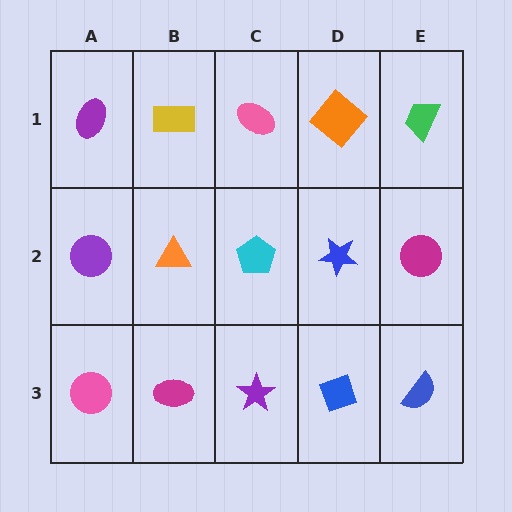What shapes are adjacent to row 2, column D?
An orange diamond (row 1, column D), a blue diamond (row 3, column D), a cyan pentagon (row 2, column C), a magenta circle (row 2, column E).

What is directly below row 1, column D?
A blue star.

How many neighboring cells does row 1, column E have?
2.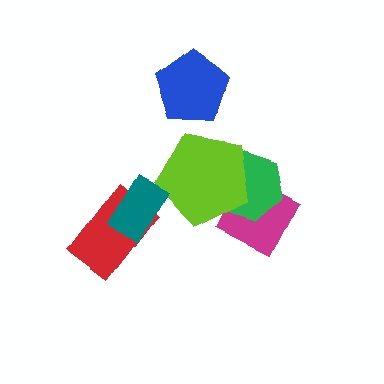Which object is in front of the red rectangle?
The teal rectangle is in front of the red rectangle.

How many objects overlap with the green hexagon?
2 objects overlap with the green hexagon.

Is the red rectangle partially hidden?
Yes, it is partially covered by another shape.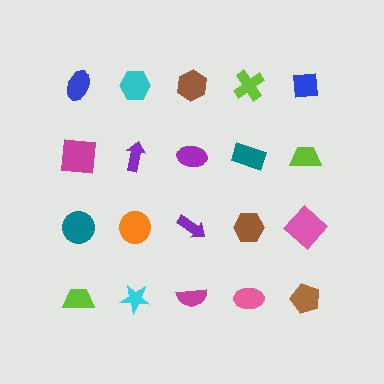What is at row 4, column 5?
A brown pentagon.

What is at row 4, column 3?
A magenta semicircle.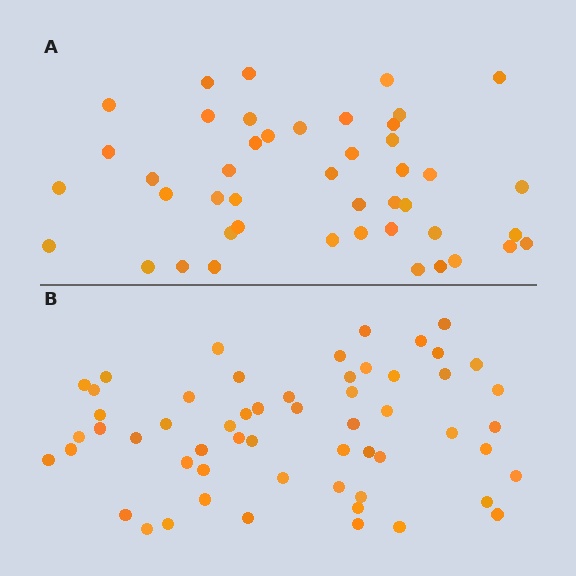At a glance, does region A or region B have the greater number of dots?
Region B (the bottom region) has more dots.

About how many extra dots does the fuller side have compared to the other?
Region B has roughly 12 or so more dots than region A.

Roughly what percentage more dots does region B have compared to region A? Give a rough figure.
About 25% more.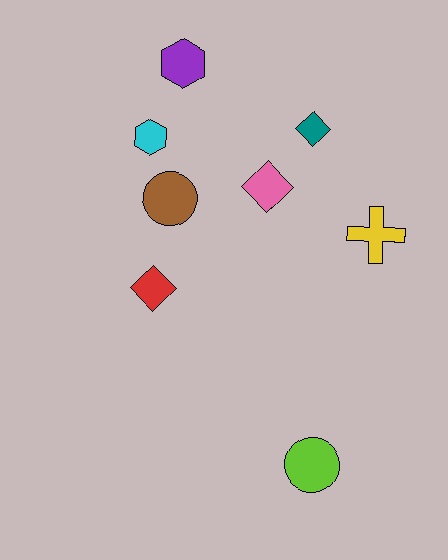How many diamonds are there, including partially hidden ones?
There are 3 diamonds.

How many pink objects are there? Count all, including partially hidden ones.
There is 1 pink object.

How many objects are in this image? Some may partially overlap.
There are 8 objects.